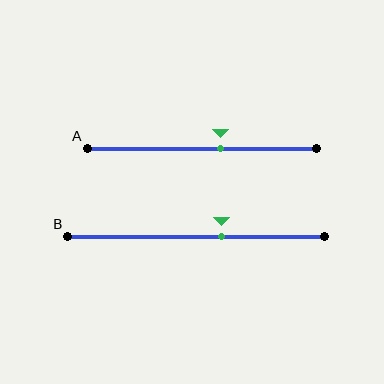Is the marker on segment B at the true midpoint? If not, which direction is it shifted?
No, the marker on segment B is shifted to the right by about 10% of the segment length.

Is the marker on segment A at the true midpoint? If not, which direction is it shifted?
No, the marker on segment A is shifted to the right by about 8% of the segment length.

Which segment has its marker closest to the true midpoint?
Segment A has its marker closest to the true midpoint.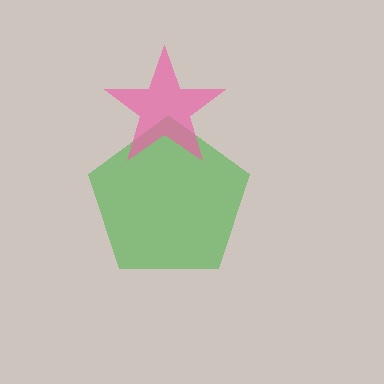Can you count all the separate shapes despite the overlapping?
Yes, there are 2 separate shapes.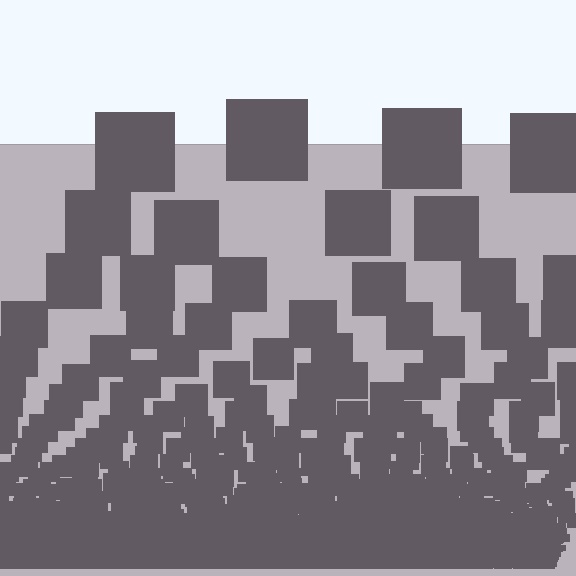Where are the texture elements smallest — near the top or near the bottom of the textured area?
Near the bottom.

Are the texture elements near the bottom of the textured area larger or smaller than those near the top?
Smaller. The gradient is inverted — elements near the bottom are smaller and denser.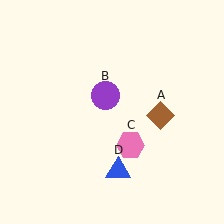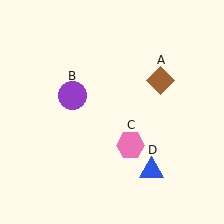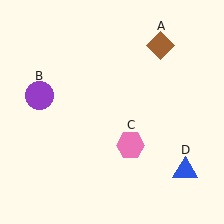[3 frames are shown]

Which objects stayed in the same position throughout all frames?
Pink hexagon (object C) remained stationary.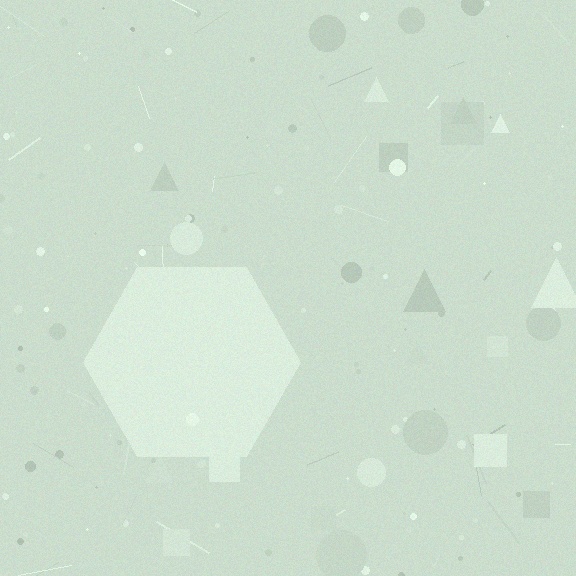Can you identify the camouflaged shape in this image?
The camouflaged shape is a hexagon.